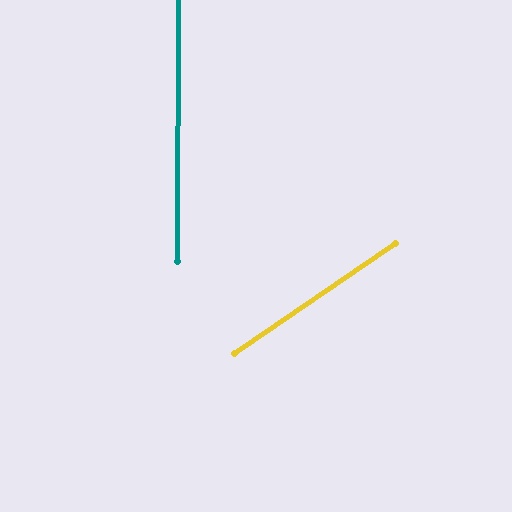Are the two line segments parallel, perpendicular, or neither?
Neither parallel nor perpendicular — they differ by about 56°.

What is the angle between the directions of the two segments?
Approximately 56 degrees.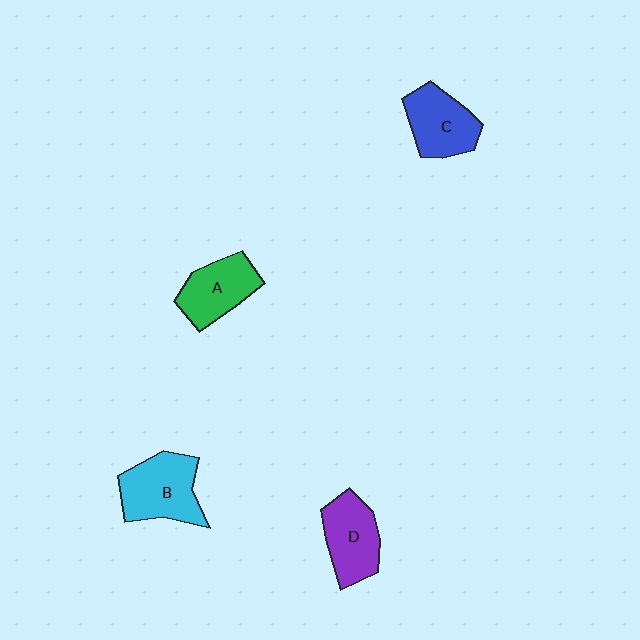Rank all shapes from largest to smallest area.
From largest to smallest: B (cyan), D (purple), C (blue), A (green).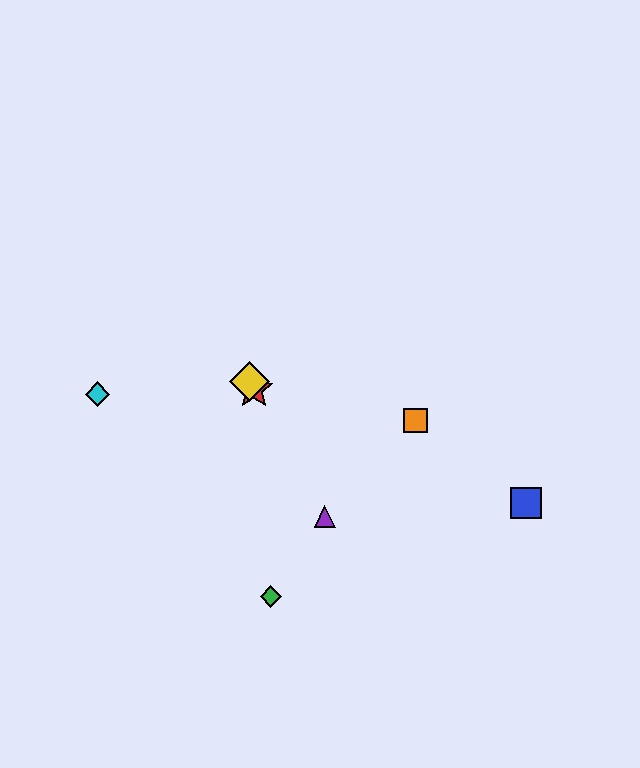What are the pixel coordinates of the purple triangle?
The purple triangle is at (325, 517).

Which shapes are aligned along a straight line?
The red star, the yellow diamond, the purple triangle are aligned along a straight line.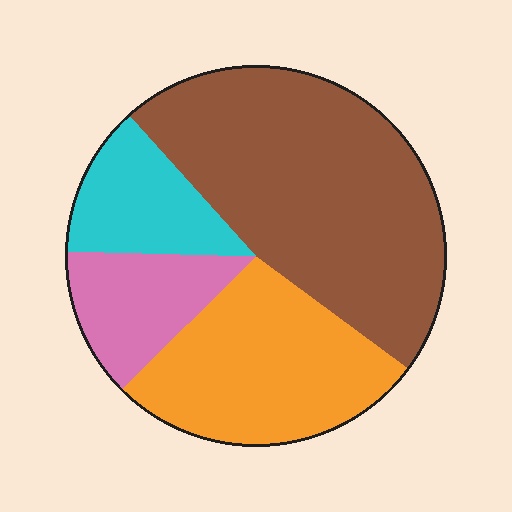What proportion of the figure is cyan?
Cyan covers about 15% of the figure.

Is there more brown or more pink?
Brown.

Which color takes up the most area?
Brown, at roughly 45%.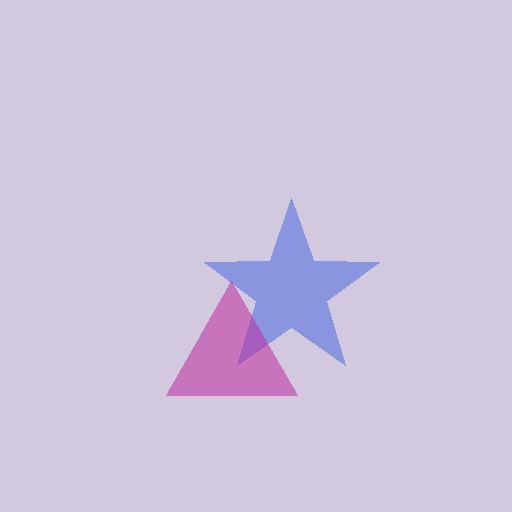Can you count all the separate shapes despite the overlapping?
Yes, there are 2 separate shapes.